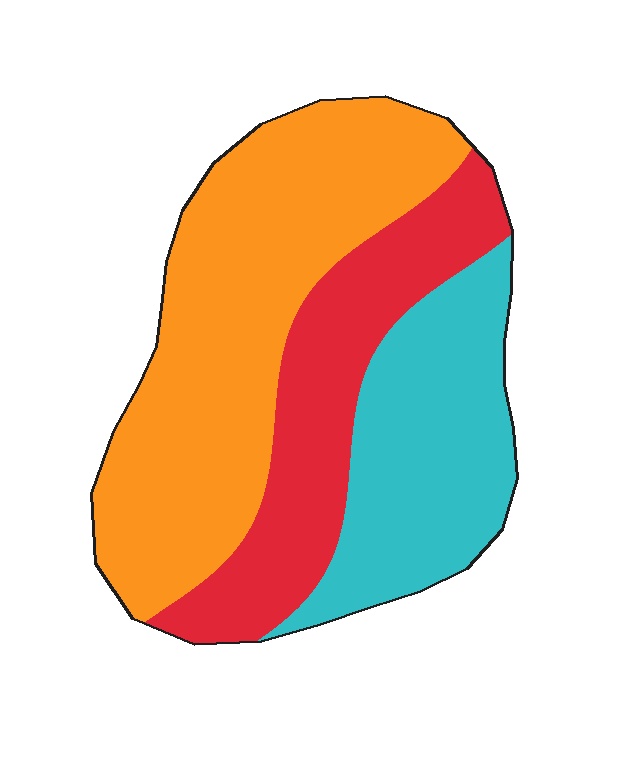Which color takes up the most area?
Orange, at roughly 45%.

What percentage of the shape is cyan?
Cyan covers roughly 25% of the shape.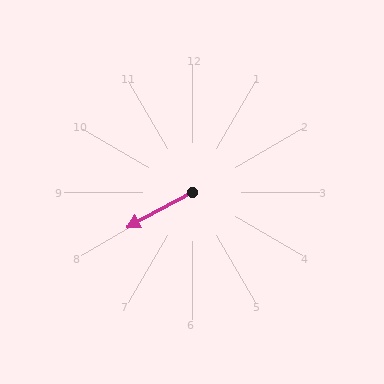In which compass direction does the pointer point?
Southwest.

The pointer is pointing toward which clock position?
Roughly 8 o'clock.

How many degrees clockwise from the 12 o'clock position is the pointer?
Approximately 242 degrees.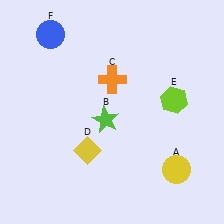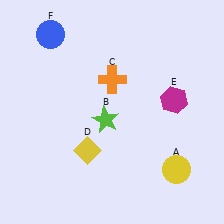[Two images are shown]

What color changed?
The hexagon (E) changed from lime in Image 1 to magenta in Image 2.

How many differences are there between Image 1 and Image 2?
There is 1 difference between the two images.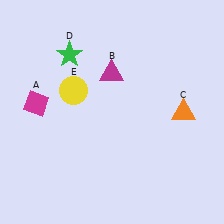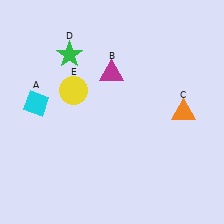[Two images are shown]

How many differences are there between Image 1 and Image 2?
There is 1 difference between the two images.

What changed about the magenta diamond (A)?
In Image 1, A is magenta. In Image 2, it changed to cyan.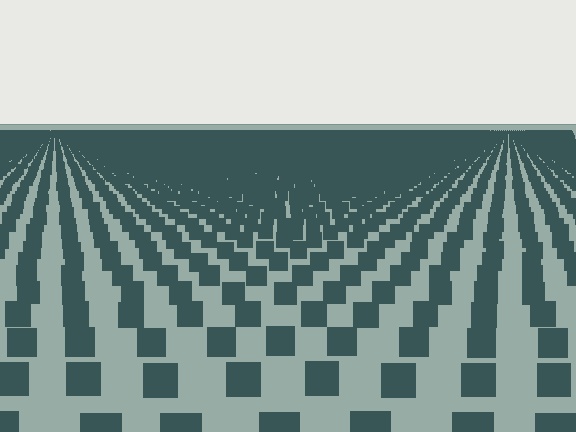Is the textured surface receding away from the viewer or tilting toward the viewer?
The surface is receding away from the viewer. Texture elements get smaller and denser toward the top.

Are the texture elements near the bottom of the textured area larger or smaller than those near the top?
Larger. Near the bottom, elements are closer to the viewer and appear at a bigger on-screen size.